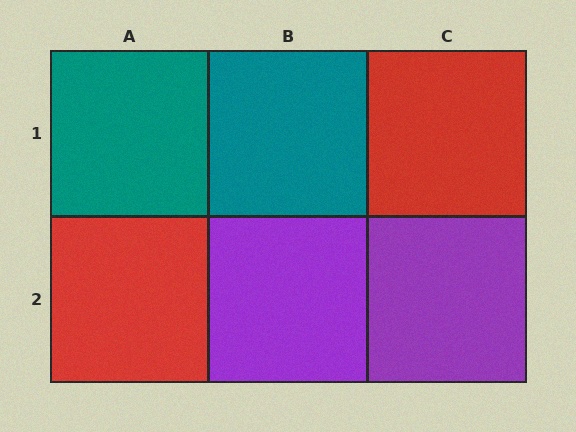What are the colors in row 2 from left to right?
Red, purple, purple.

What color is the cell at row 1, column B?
Teal.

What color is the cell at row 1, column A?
Teal.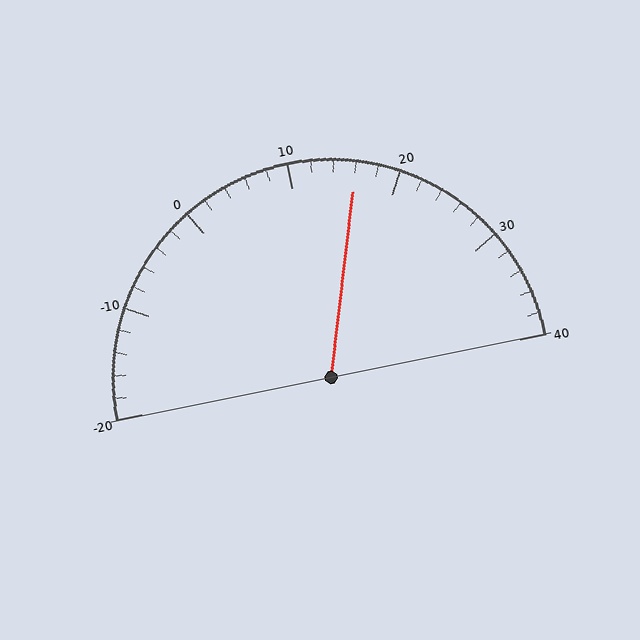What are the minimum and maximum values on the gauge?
The gauge ranges from -20 to 40.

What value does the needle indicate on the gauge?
The needle indicates approximately 16.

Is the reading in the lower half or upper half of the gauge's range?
The reading is in the upper half of the range (-20 to 40).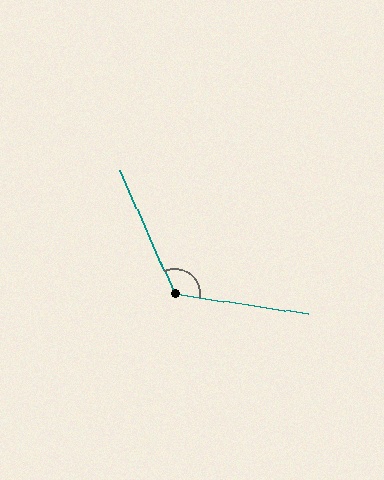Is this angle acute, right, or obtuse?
It is obtuse.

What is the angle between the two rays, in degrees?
Approximately 123 degrees.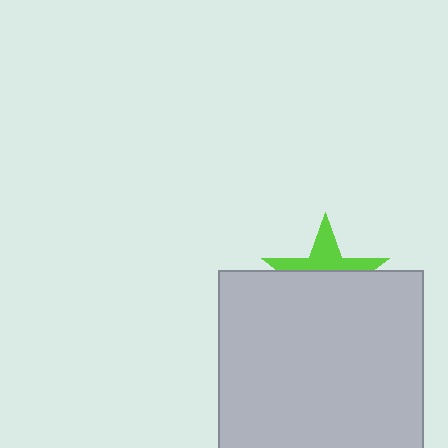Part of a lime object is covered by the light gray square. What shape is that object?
It is a star.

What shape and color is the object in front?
The object in front is a light gray square.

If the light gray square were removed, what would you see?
You would see the complete lime star.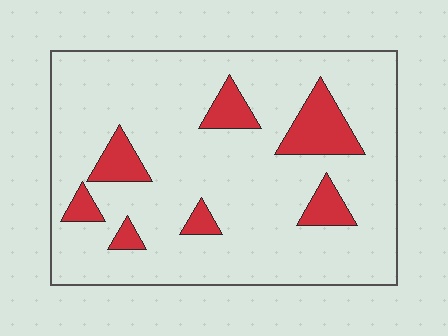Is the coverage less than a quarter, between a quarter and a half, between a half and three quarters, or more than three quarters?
Less than a quarter.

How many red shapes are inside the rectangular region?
7.